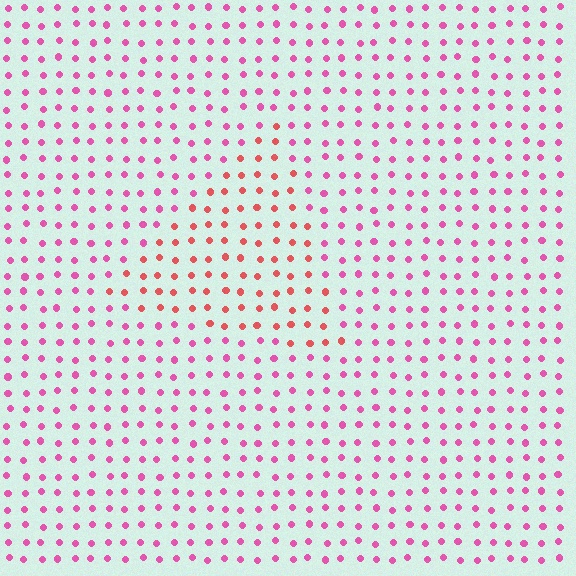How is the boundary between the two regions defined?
The boundary is defined purely by a slight shift in hue (about 35 degrees). Spacing, size, and orientation are identical on both sides.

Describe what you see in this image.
The image is filled with small pink elements in a uniform arrangement. A triangle-shaped region is visible where the elements are tinted to a slightly different hue, forming a subtle color boundary.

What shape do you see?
I see a triangle.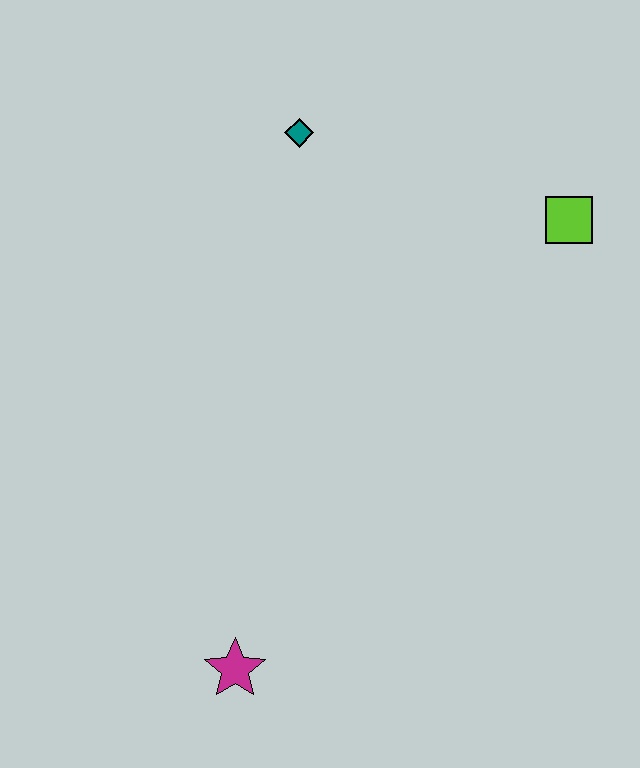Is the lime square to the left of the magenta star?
No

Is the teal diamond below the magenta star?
No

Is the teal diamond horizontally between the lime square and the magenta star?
Yes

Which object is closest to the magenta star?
The teal diamond is closest to the magenta star.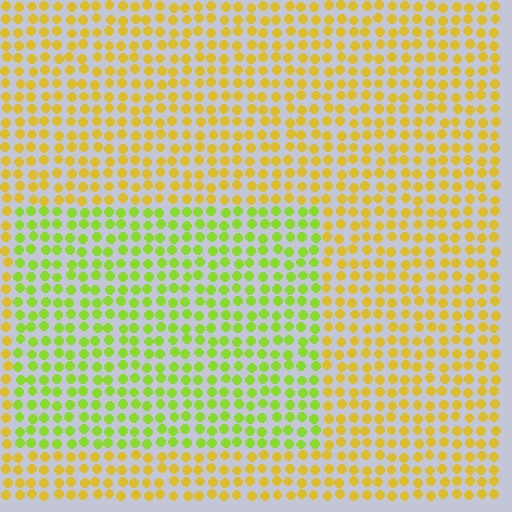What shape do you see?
I see a rectangle.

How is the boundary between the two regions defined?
The boundary is defined purely by a slight shift in hue (about 39 degrees). Spacing, size, and orientation are identical on both sides.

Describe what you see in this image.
The image is filled with small yellow elements in a uniform arrangement. A rectangle-shaped region is visible where the elements are tinted to a slightly different hue, forming a subtle color boundary.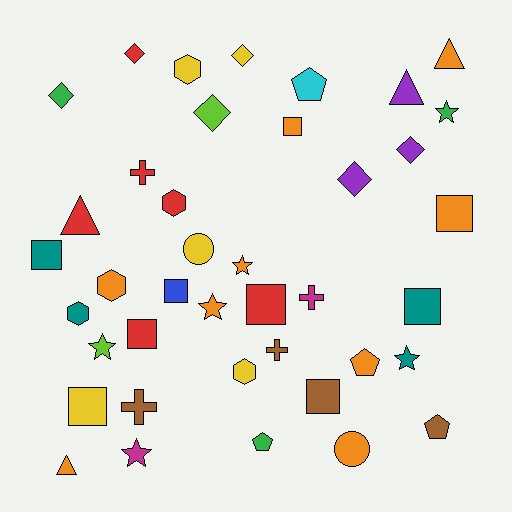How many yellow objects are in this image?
There are 5 yellow objects.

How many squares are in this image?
There are 9 squares.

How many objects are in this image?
There are 40 objects.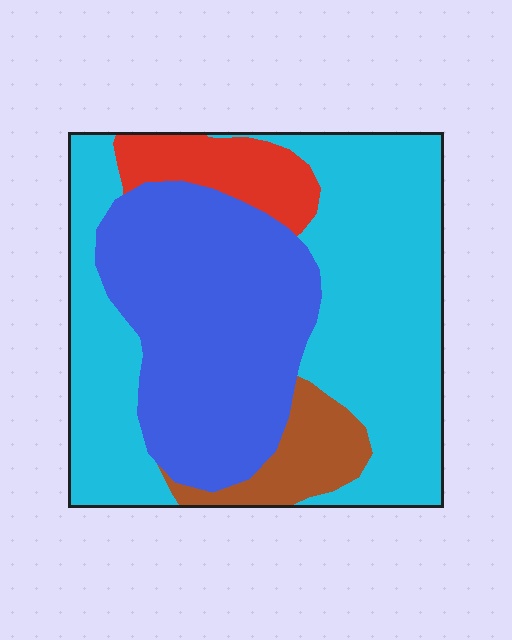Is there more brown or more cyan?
Cyan.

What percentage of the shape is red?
Red takes up about one tenth (1/10) of the shape.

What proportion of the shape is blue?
Blue covers 35% of the shape.